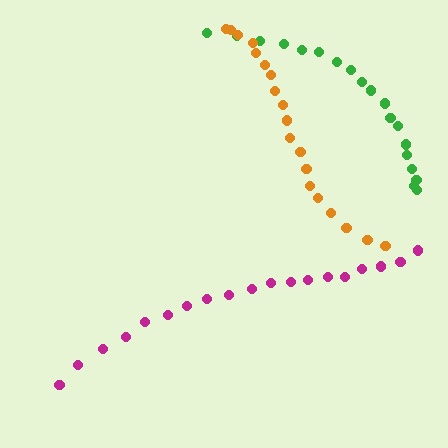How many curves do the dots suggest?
There are 3 distinct paths.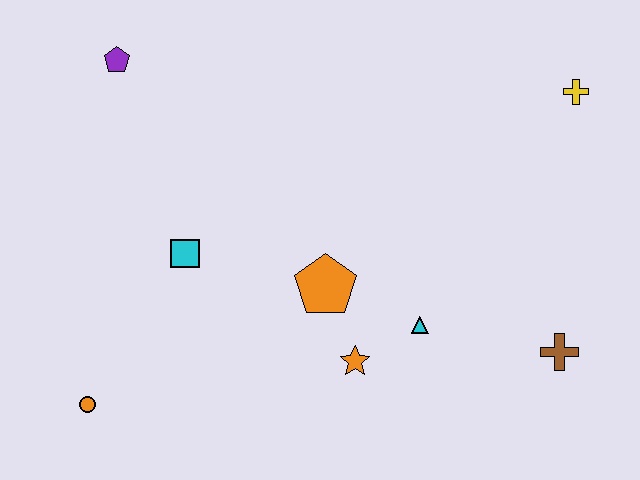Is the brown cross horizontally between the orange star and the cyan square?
No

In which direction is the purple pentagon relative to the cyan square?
The purple pentagon is above the cyan square.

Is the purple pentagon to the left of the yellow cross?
Yes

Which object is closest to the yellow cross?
The brown cross is closest to the yellow cross.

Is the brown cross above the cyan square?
No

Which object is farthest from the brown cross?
The purple pentagon is farthest from the brown cross.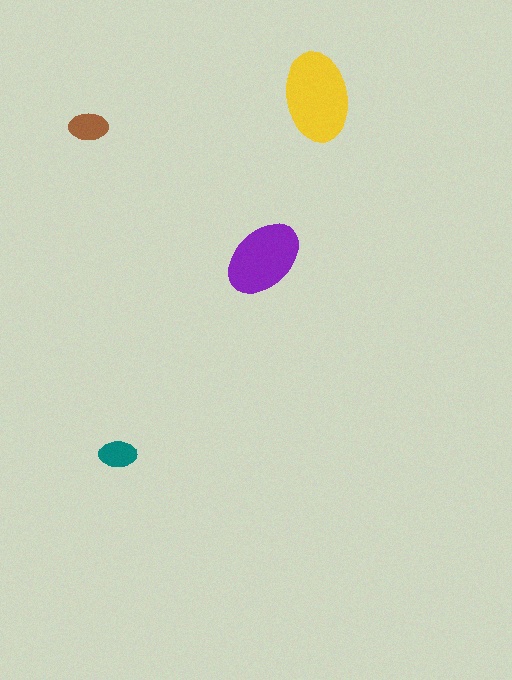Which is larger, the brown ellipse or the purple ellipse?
The purple one.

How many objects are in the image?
There are 4 objects in the image.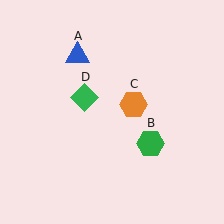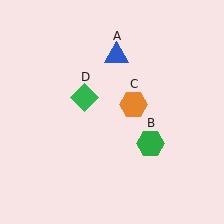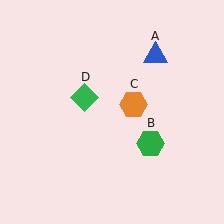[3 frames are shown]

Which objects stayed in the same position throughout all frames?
Green hexagon (object B) and orange hexagon (object C) and green diamond (object D) remained stationary.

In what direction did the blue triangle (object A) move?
The blue triangle (object A) moved right.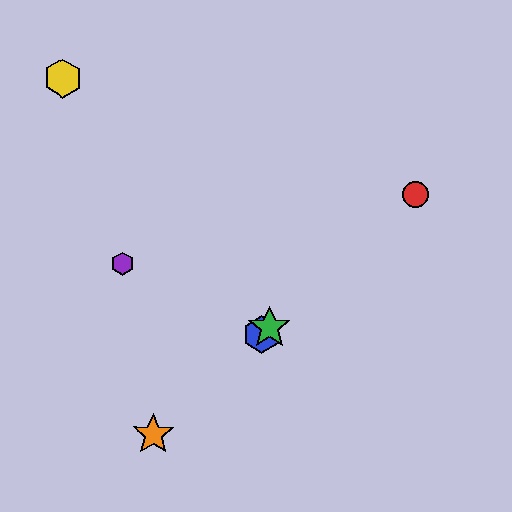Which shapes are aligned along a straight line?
The red circle, the blue hexagon, the green star, the orange star are aligned along a straight line.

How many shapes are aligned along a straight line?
4 shapes (the red circle, the blue hexagon, the green star, the orange star) are aligned along a straight line.